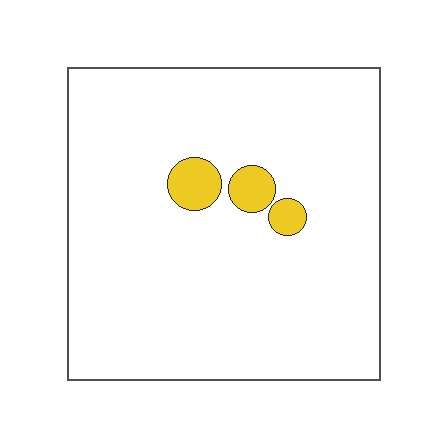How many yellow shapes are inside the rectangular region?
3.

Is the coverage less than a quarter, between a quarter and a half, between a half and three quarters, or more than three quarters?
Less than a quarter.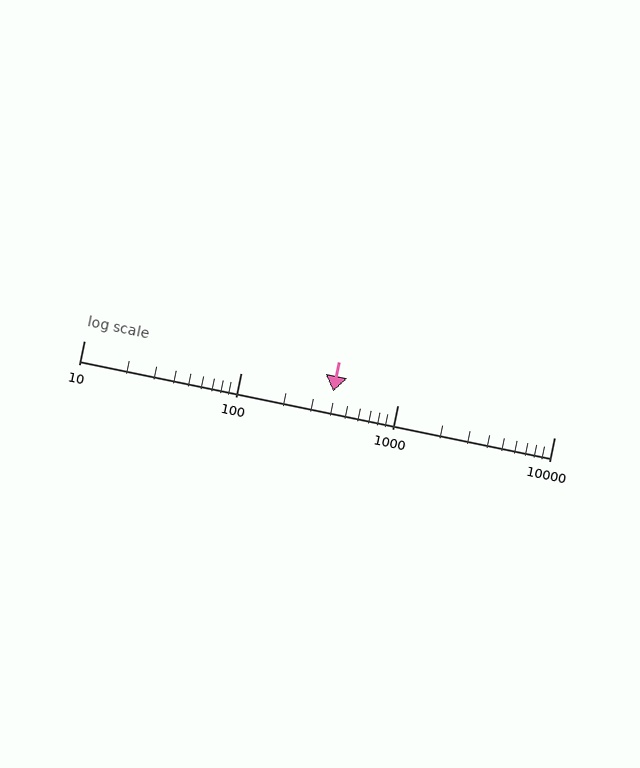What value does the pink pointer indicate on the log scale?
The pointer indicates approximately 390.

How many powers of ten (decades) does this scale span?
The scale spans 3 decades, from 10 to 10000.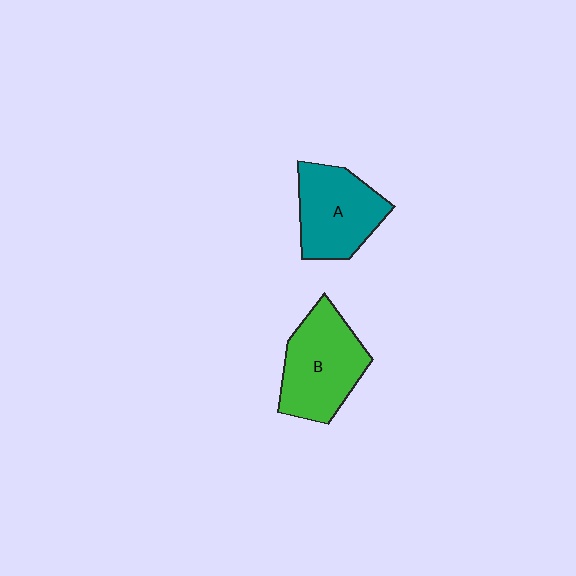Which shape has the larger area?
Shape B (green).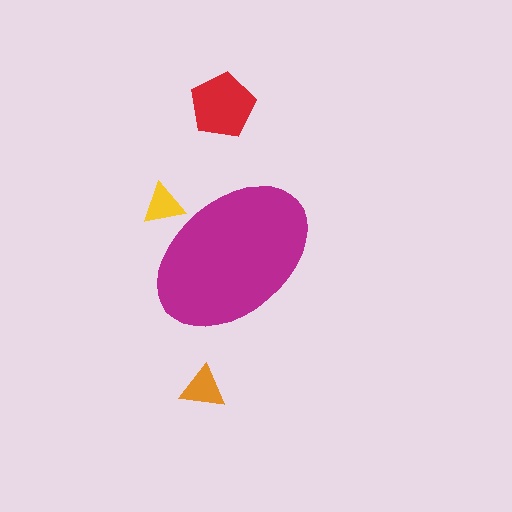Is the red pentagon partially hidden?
No, the red pentagon is fully visible.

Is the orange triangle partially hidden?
No, the orange triangle is fully visible.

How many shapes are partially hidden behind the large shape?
1 shape is partially hidden.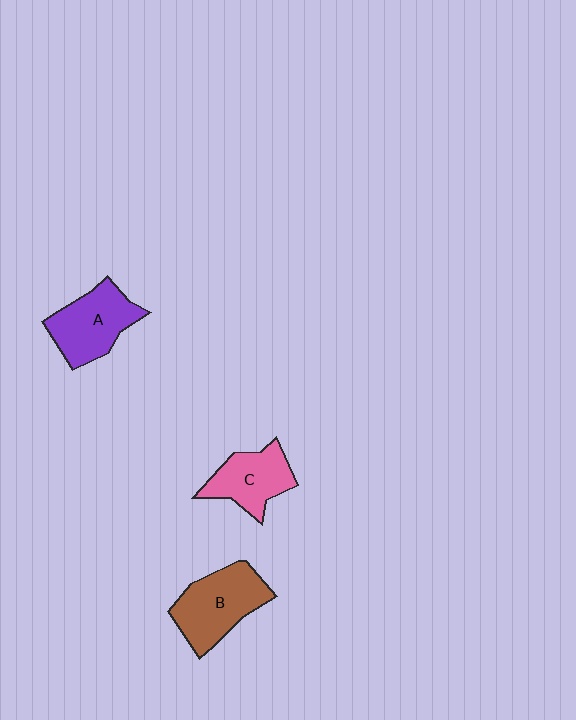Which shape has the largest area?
Shape B (brown).